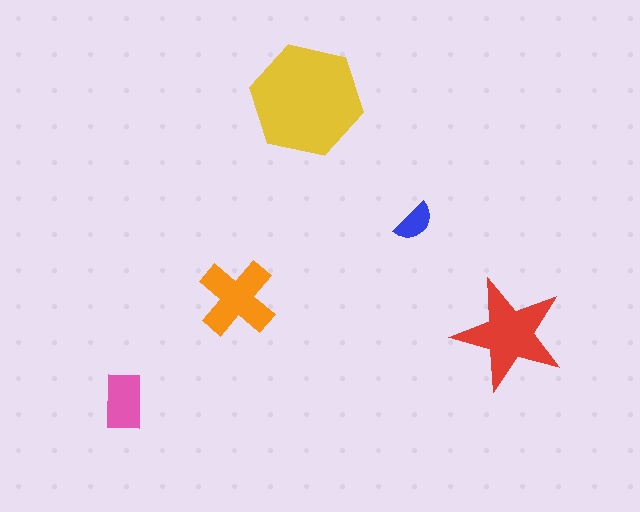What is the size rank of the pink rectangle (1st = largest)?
4th.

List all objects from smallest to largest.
The blue semicircle, the pink rectangle, the orange cross, the red star, the yellow hexagon.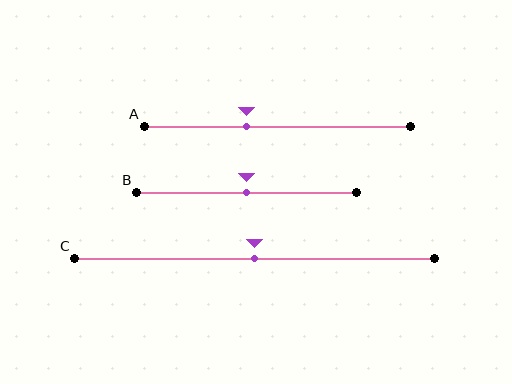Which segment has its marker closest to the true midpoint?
Segment B has its marker closest to the true midpoint.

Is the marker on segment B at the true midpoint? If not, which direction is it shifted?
Yes, the marker on segment B is at the true midpoint.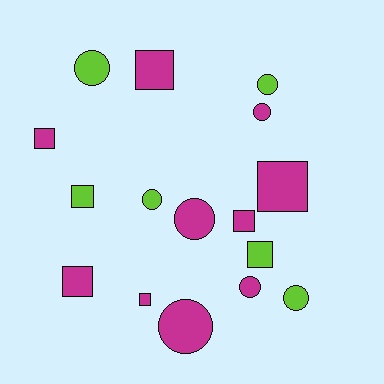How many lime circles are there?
There are 4 lime circles.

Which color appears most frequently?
Magenta, with 10 objects.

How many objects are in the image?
There are 16 objects.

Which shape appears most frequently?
Square, with 8 objects.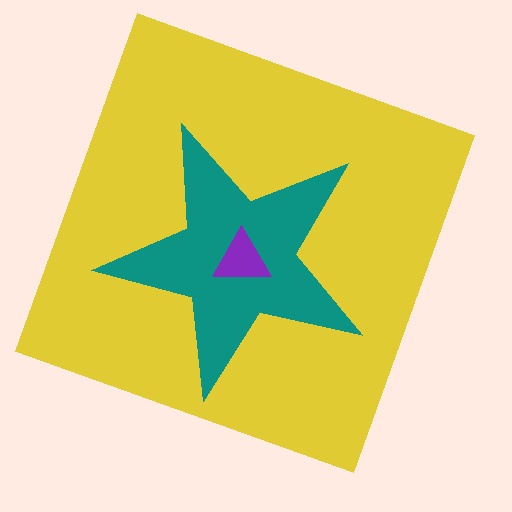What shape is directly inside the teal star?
The purple triangle.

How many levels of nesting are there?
3.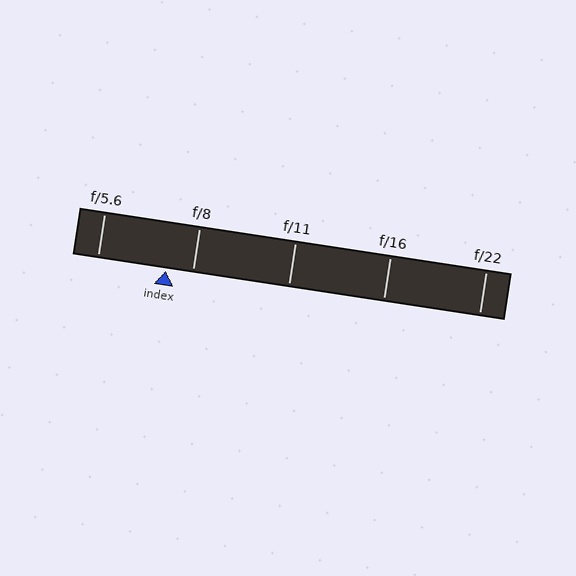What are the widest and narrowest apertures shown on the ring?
The widest aperture shown is f/5.6 and the narrowest is f/22.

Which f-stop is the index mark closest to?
The index mark is closest to f/8.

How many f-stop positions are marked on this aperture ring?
There are 5 f-stop positions marked.